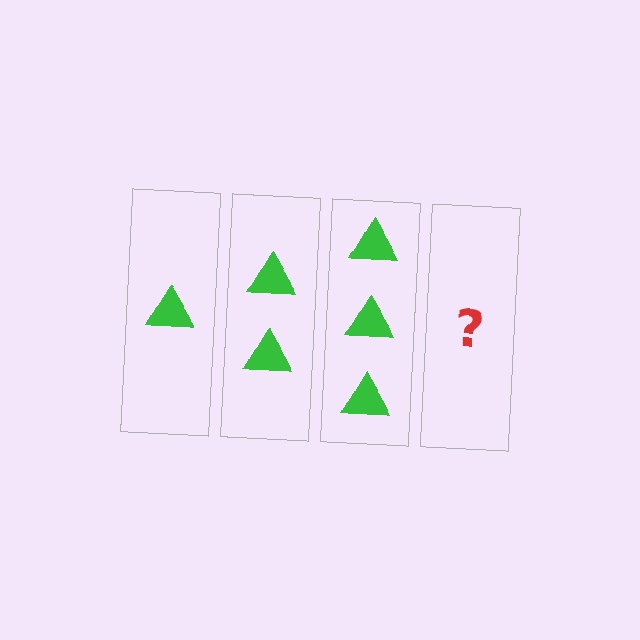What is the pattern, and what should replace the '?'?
The pattern is that each step adds one more triangle. The '?' should be 4 triangles.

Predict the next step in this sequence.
The next step is 4 triangles.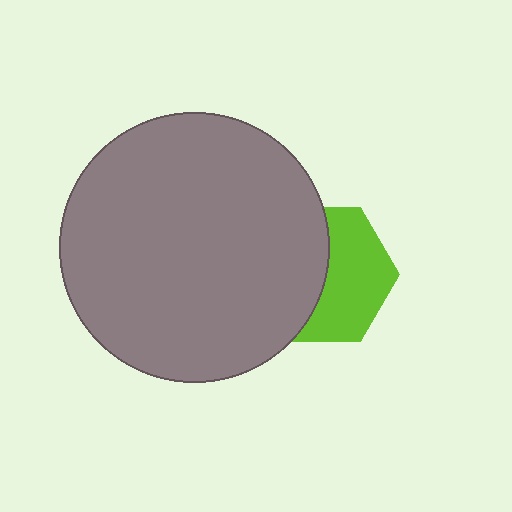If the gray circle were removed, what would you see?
You would see the complete lime hexagon.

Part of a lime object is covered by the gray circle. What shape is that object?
It is a hexagon.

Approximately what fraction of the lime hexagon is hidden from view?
Roughly 49% of the lime hexagon is hidden behind the gray circle.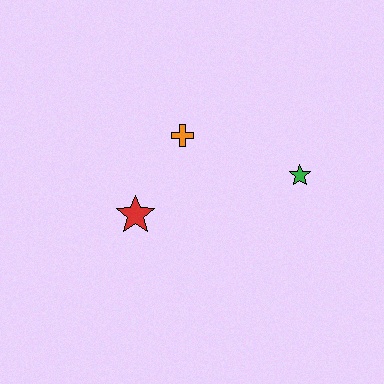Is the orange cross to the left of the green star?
Yes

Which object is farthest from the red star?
The green star is farthest from the red star.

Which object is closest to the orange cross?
The red star is closest to the orange cross.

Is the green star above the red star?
Yes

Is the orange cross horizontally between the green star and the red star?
Yes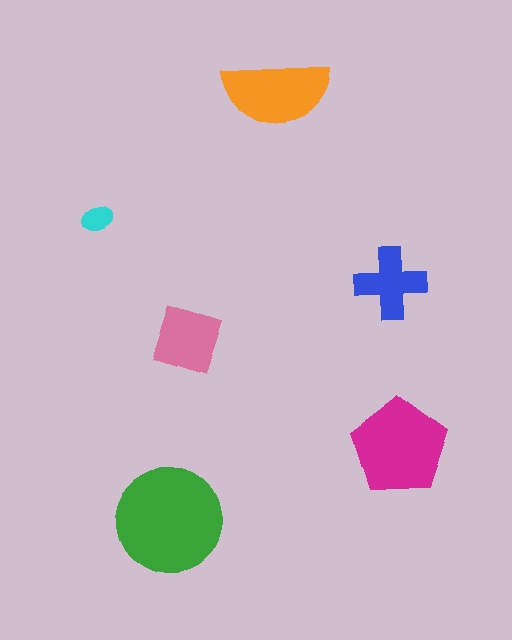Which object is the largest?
The green circle.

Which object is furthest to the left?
The cyan ellipse is leftmost.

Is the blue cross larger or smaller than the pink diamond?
Smaller.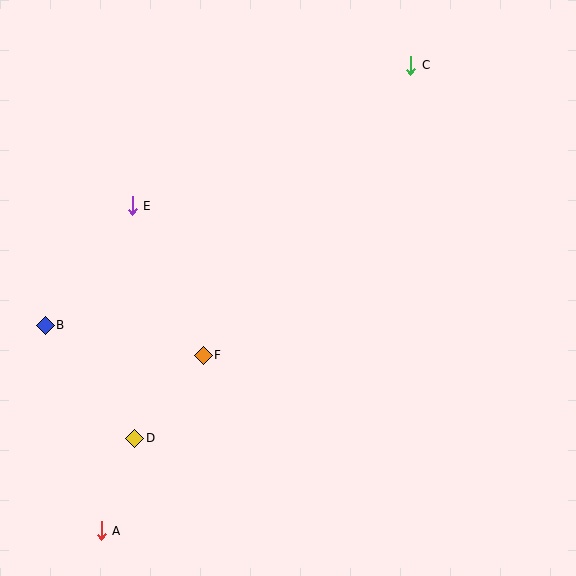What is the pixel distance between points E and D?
The distance between E and D is 233 pixels.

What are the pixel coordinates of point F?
Point F is at (203, 355).